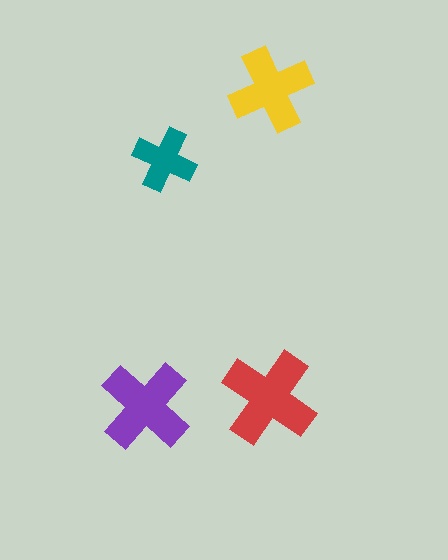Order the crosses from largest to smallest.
the red one, the purple one, the yellow one, the teal one.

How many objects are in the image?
There are 4 objects in the image.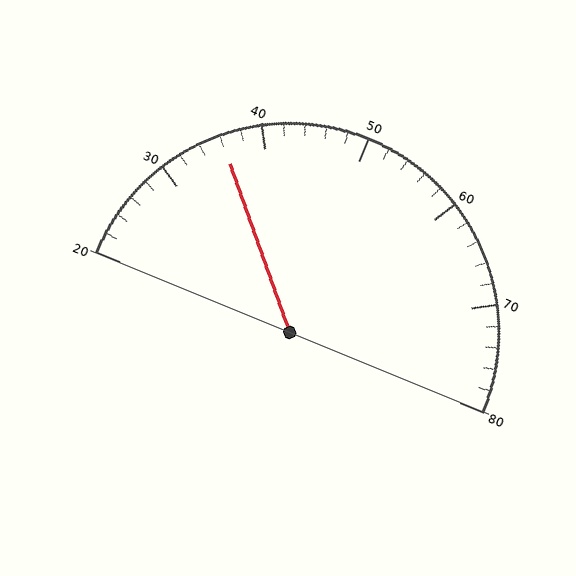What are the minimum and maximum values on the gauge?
The gauge ranges from 20 to 80.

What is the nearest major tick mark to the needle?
The nearest major tick mark is 40.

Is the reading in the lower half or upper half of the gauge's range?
The reading is in the lower half of the range (20 to 80).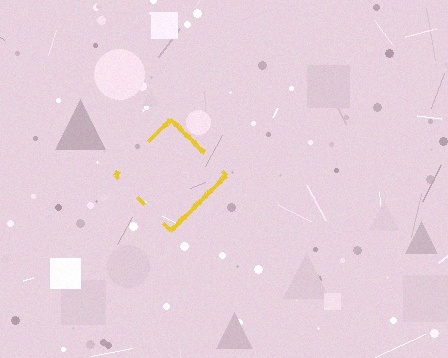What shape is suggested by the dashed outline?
The dashed outline suggests a diamond.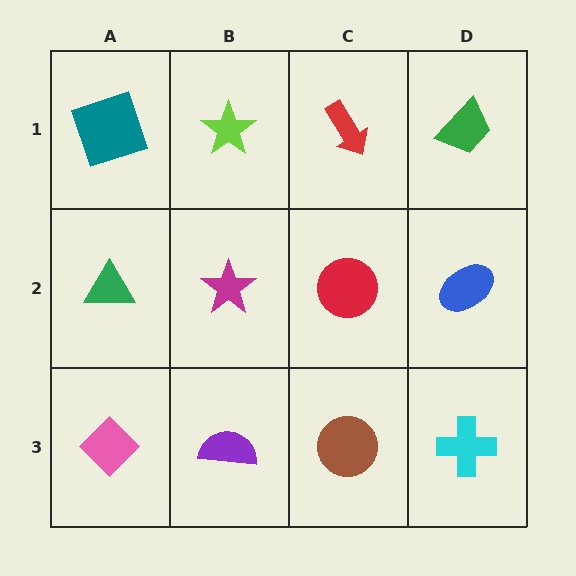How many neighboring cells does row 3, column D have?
2.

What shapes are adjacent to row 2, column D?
A green trapezoid (row 1, column D), a cyan cross (row 3, column D), a red circle (row 2, column C).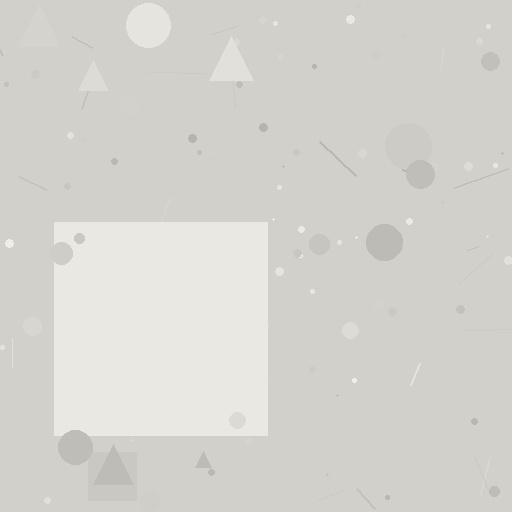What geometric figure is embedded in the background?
A square is embedded in the background.